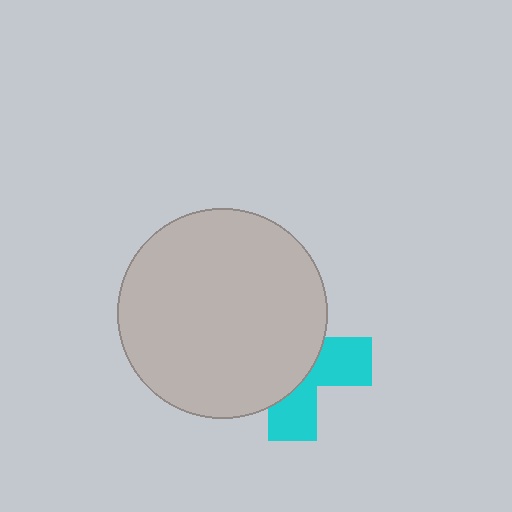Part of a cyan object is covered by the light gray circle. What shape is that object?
It is a cross.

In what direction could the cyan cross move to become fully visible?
The cyan cross could move right. That would shift it out from behind the light gray circle entirely.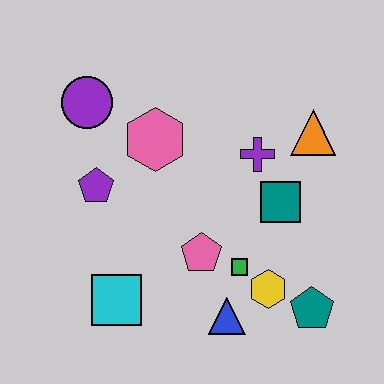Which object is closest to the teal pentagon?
The yellow hexagon is closest to the teal pentagon.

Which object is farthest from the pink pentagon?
The purple circle is farthest from the pink pentagon.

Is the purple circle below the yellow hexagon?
No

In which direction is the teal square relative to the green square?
The teal square is above the green square.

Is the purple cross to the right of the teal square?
No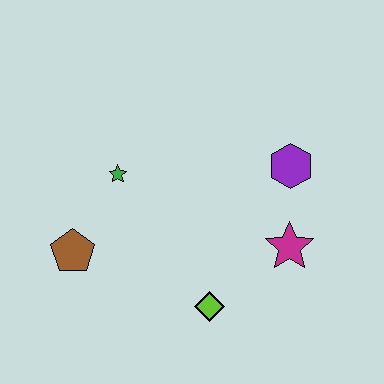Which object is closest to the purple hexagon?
The magenta star is closest to the purple hexagon.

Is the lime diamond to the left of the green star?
No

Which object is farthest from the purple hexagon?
The brown pentagon is farthest from the purple hexagon.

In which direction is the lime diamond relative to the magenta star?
The lime diamond is to the left of the magenta star.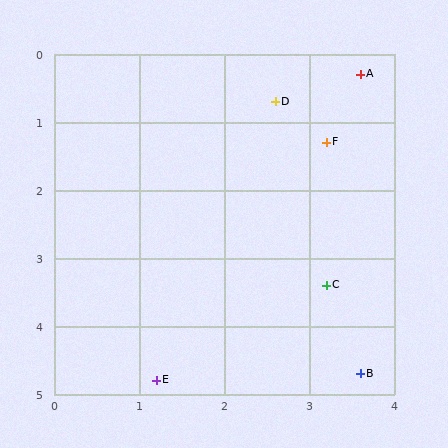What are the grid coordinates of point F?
Point F is at approximately (3.2, 1.3).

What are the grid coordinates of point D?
Point D is at approximately (2.6, 0.7).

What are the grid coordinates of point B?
Point B is at approximately (3.6, 4.7).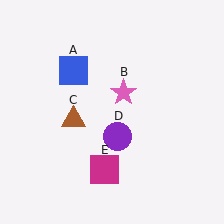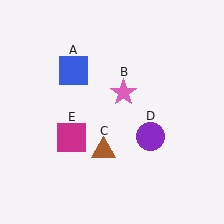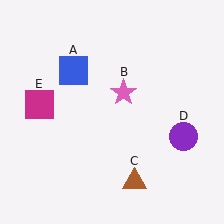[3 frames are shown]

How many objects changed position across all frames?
3 objects changed position: brown triangle (object C), purple circle (object D), magenta square (object E).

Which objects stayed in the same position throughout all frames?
Blue square (object A) and pink star (object B) remained stationary.